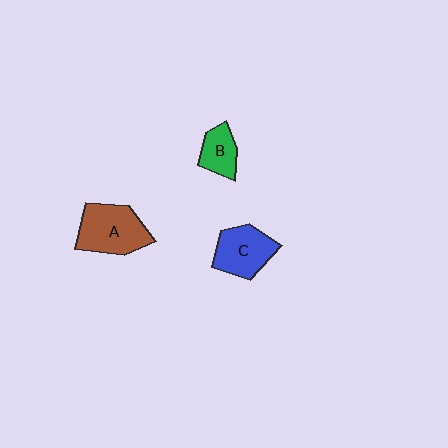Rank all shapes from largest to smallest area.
From largest to smallest: A (brown), C (blue), B (green).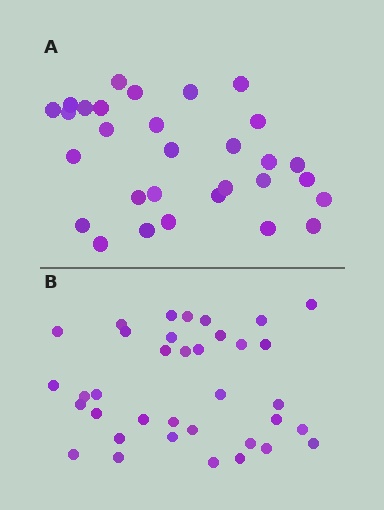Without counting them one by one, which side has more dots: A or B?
Region B (the bottom region) has more dots.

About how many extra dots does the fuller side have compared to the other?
Region B has about 6 more dots than region A.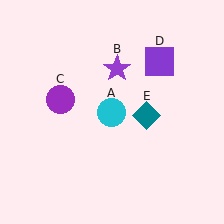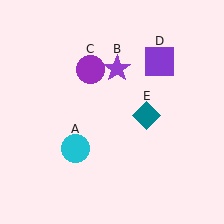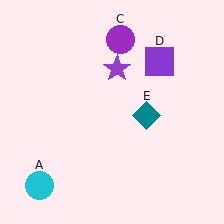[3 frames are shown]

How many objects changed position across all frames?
2 objects changed position: cyan circle (object A), purple circle (object C).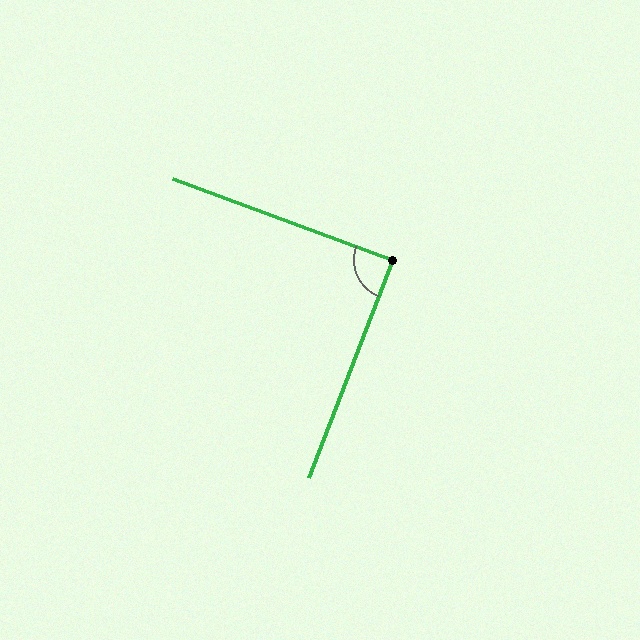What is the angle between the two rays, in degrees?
Approximately 89 degrees.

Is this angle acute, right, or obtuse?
It is approximately a right angle.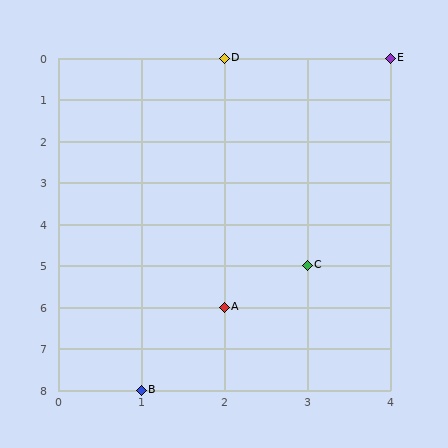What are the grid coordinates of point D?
Point D is at grid coordinates (2, 0).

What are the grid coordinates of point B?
Point B is at grid coordinates (1, 8).